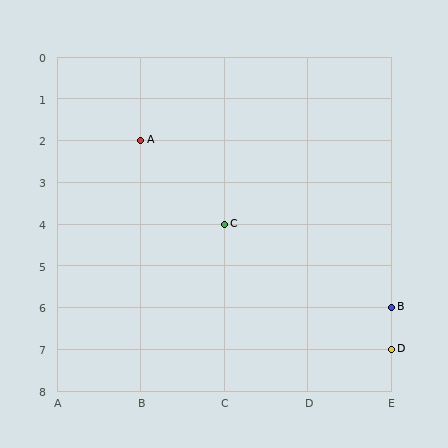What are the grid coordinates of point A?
Point A is at grid coordinates (B, 2).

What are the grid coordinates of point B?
Point B is at grid coordinates (E, 6).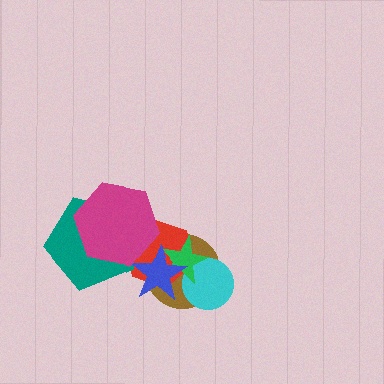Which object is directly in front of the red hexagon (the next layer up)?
The green star is directly in front of the red hexagon.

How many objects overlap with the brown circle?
4 objects overlap with the brown circle.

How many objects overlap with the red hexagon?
5 objects overlap with the red hexagon.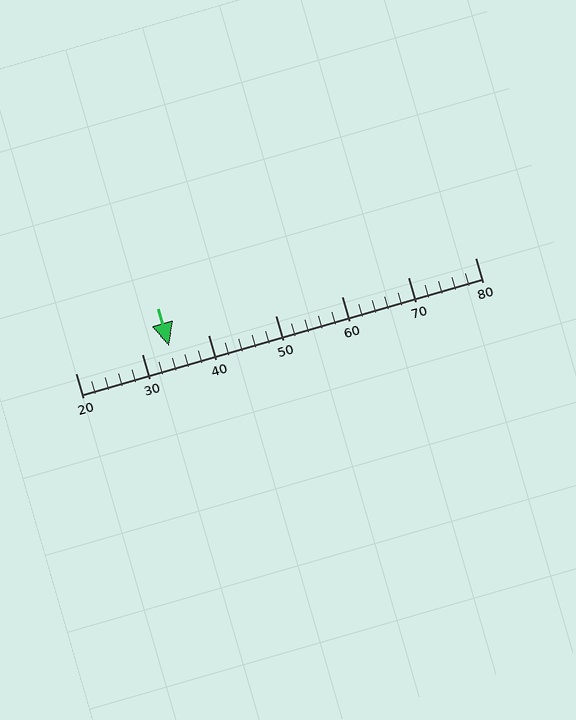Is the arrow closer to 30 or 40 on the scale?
The arrow is closer to 30.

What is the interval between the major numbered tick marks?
The major tick marks are spaced 10 units apart.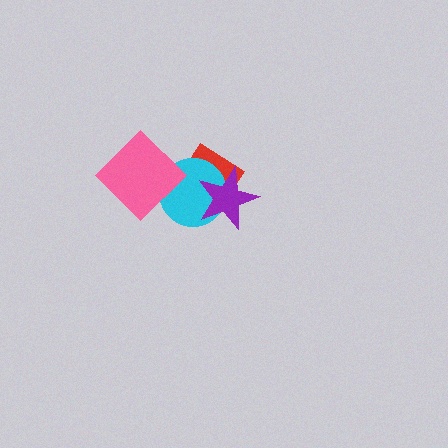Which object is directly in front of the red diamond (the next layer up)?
The cyan circle is directly in front of the red diamond.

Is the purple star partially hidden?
No, no other shape covers it.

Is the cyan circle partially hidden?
Yes, it is partially covered by another shape.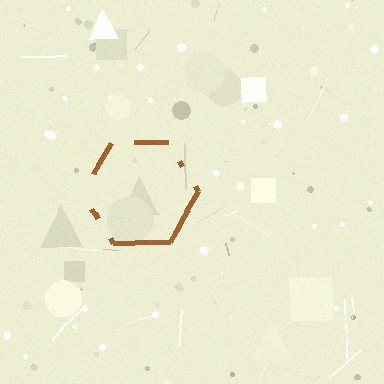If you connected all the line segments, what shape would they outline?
They would outline a hexagon.